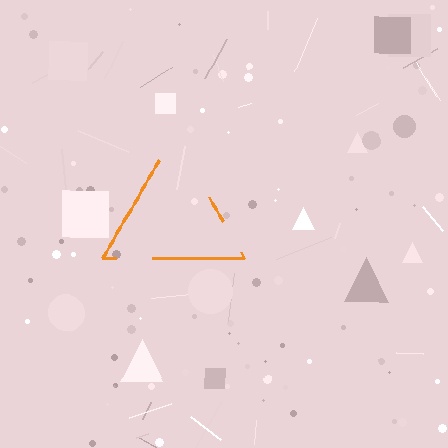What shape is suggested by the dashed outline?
The dashed outline suggests a triangle.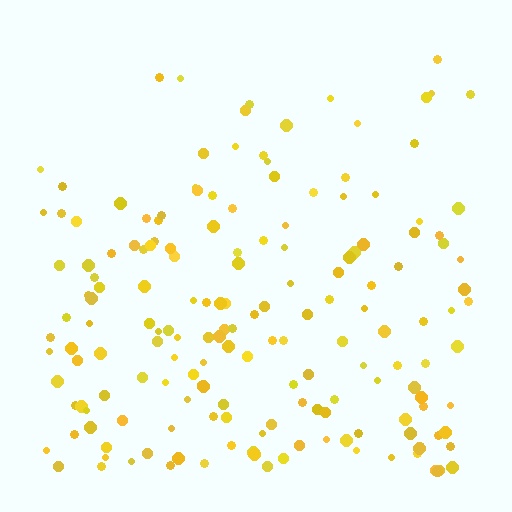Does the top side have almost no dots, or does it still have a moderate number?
Still a moderate number, just noticeably fewer than the bottom.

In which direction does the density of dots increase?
From top to bottom, with the bottom side densest.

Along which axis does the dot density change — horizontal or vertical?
Vertical.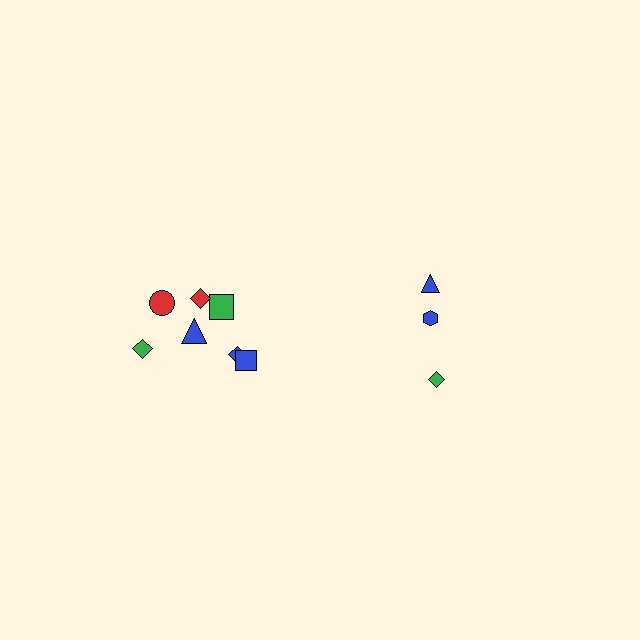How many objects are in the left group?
There are 7 objects.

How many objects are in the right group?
There are 3 objects.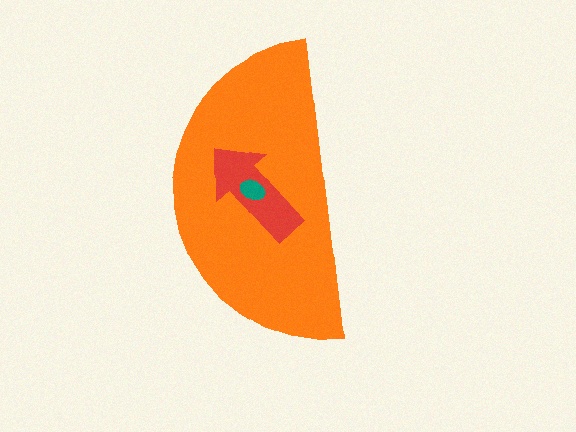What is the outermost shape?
The orange semicircle.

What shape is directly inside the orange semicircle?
The red arrow.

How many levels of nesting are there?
3.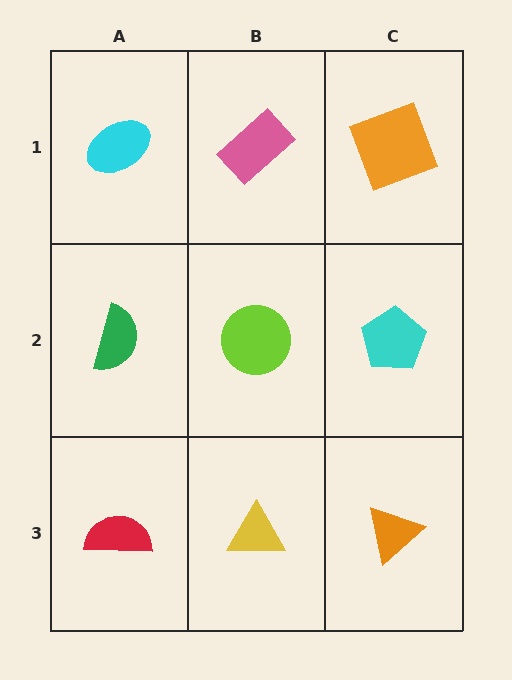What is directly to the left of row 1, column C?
A pink rectangle.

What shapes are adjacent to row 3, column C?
A cyan pentagon (row 2, column C), a yellow triangle (row 3, column B).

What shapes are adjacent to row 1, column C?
A cyan pentagon (row 2, column C), a pink rectangle (row 1, column B).